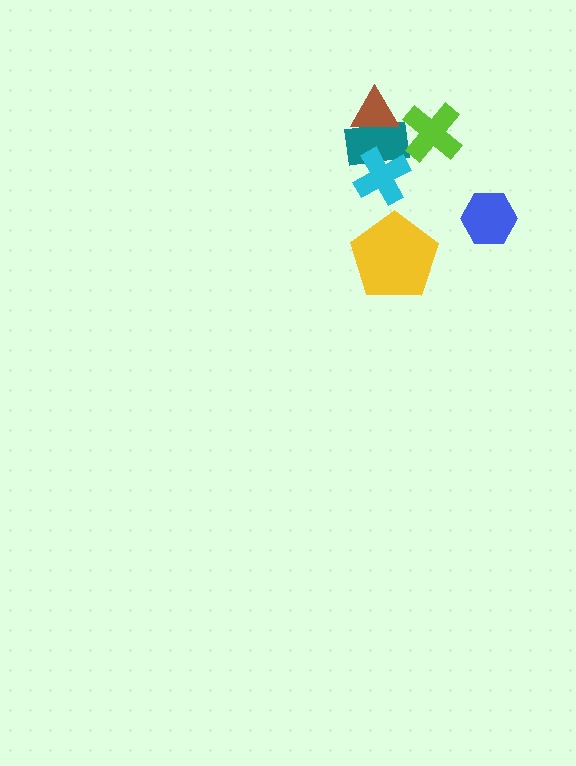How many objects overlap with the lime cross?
0 objects overlap with the lime cross.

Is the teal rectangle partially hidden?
Yes, it is partially covered by another shape.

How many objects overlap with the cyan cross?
1 object overlaps with the cyan cross.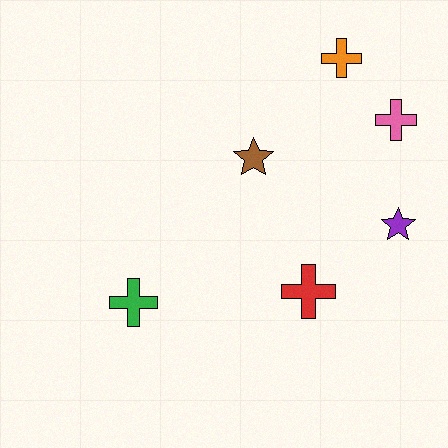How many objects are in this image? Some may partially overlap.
There are 6 objects.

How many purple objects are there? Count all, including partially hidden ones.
There is 1 purple object.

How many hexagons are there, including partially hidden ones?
There are no hexagons.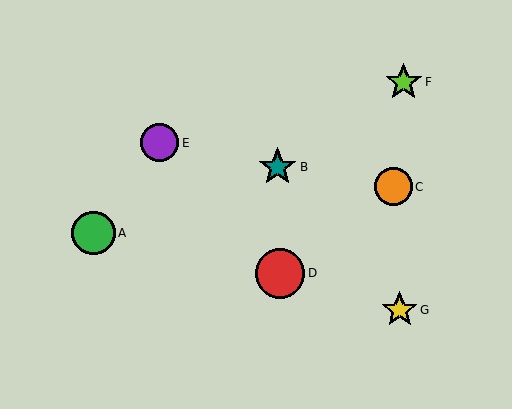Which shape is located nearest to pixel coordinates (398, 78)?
The lime star (labeled F) at (404, 82) is nearest to that location.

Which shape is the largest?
The red circle (labeled D) is the largest.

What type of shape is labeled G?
Shape G is a yellow star.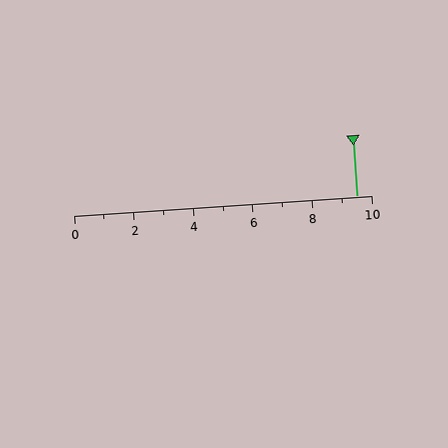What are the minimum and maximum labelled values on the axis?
The axis runs from 0 to 10.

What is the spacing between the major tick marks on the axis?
The major ticks are spaced 2 apart.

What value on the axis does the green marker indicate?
The marker indicates approximately 9.5.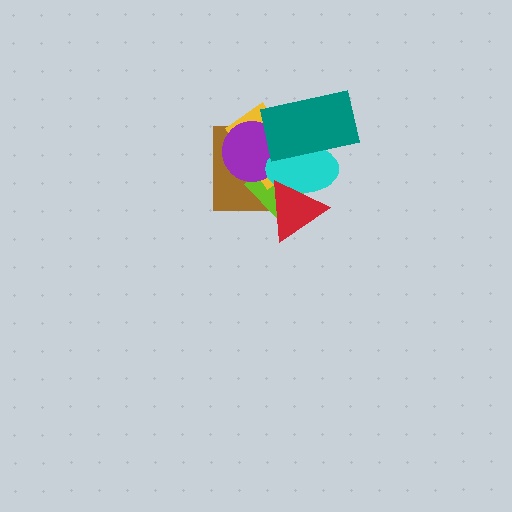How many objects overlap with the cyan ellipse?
6 objects overlap with the cyan ellipse.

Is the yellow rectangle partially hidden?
Yes, it is partially covered by another shape.